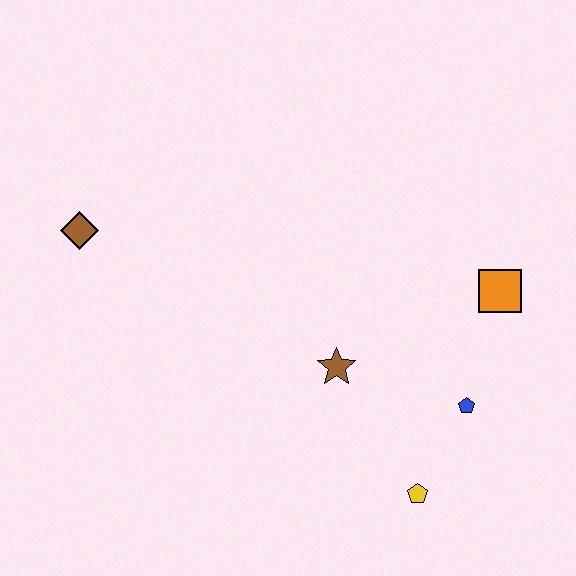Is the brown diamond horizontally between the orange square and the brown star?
No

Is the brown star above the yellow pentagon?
Yes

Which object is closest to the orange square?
The blue pentagon is closest to the orange square.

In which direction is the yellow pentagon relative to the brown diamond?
The yellow pentagon is to the right of the brown diamond.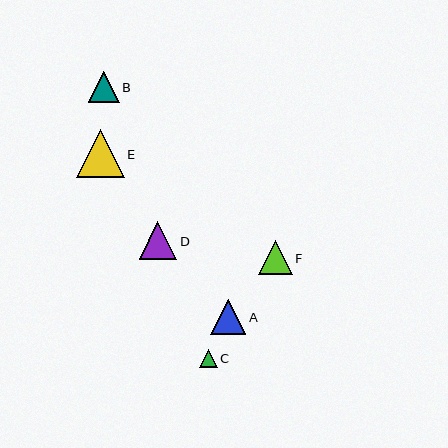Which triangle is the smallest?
Triangle C is the smallest with a size of approximately 18 pixels.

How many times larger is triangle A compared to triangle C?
Triangle A is approximately 2.0 times the size of triangle C.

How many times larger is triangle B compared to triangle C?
Triangle B is approximately 1.7 times the size of triangle C.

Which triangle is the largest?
Triangle E is the largest with a size of approximately 48 pixels.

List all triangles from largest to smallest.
From largest to smallest: E, D, A, F, B, C.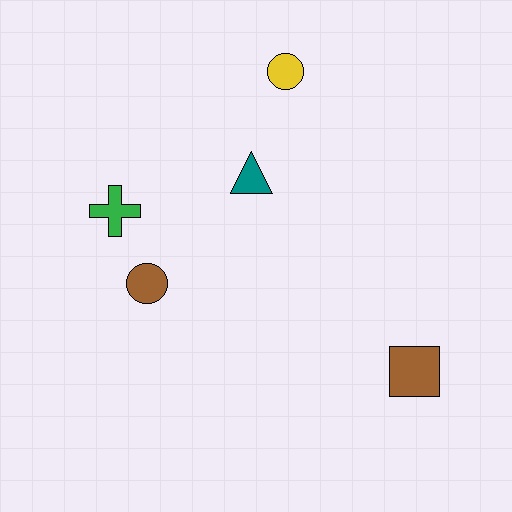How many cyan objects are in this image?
There are no cyan objects.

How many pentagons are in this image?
There are no pentagons.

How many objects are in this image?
There are 5 objects.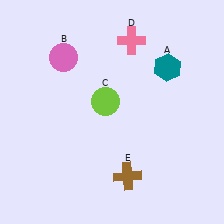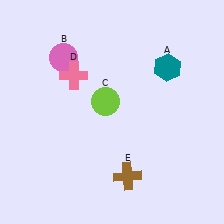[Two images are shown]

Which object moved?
The pink cross (D) moved left.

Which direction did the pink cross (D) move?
The pink cross (D) moved left.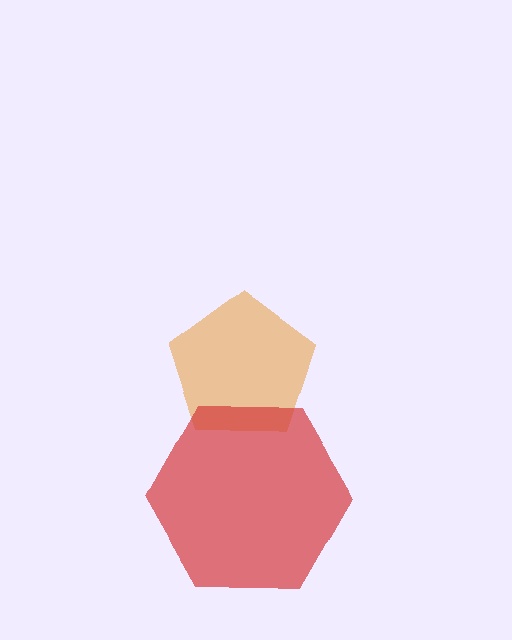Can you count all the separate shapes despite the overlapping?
Yes, there are 2 separate shapes.